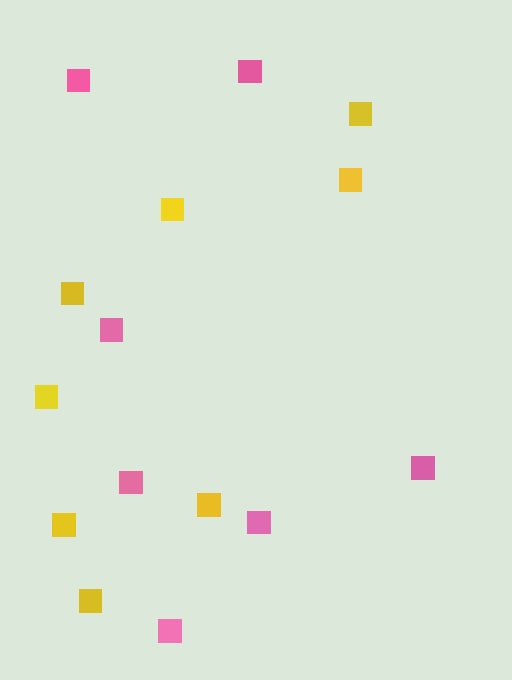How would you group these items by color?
There are 2 groups: one group of pink squares (7) and one group of yellow squares (8).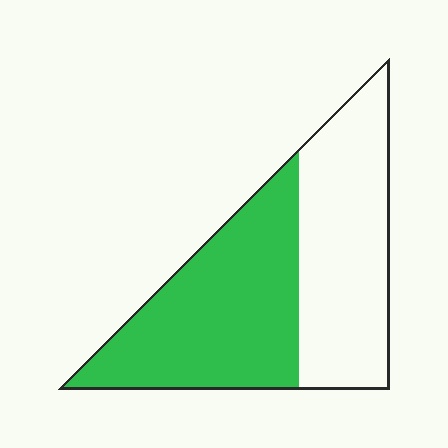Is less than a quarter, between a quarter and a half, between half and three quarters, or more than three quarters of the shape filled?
Between half and three quarters.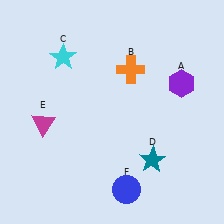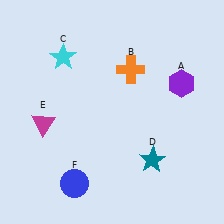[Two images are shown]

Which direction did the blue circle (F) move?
The blue circle (F) moved left.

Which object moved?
The blue circle (F) moved left.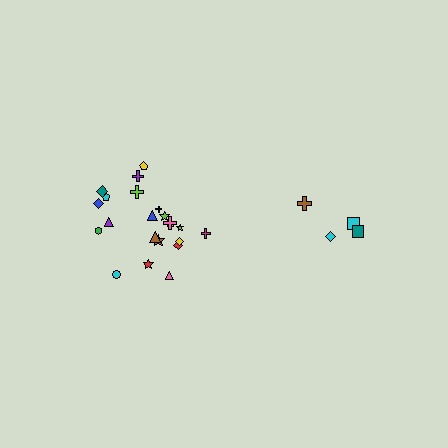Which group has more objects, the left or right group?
The left group.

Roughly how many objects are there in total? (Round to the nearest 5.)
Roughly 25 objects in total.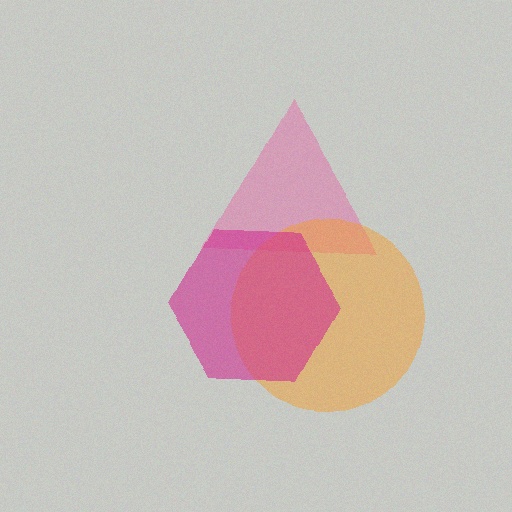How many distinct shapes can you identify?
There are 3 distinct shapes: a pink triangle, an orange circle, a magenta hexagon.